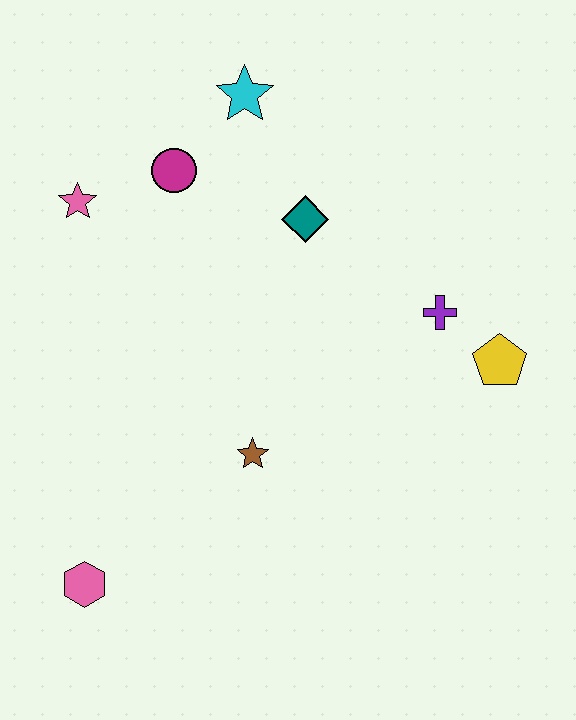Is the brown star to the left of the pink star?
No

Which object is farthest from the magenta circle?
The pink hexagon is farthest from the magenta circle.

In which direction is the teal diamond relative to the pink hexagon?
The teal diamond is above the pink hexagon.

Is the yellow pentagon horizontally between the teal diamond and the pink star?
No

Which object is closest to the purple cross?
The yellow pentagon is closest to the purple cross.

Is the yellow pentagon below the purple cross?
Yes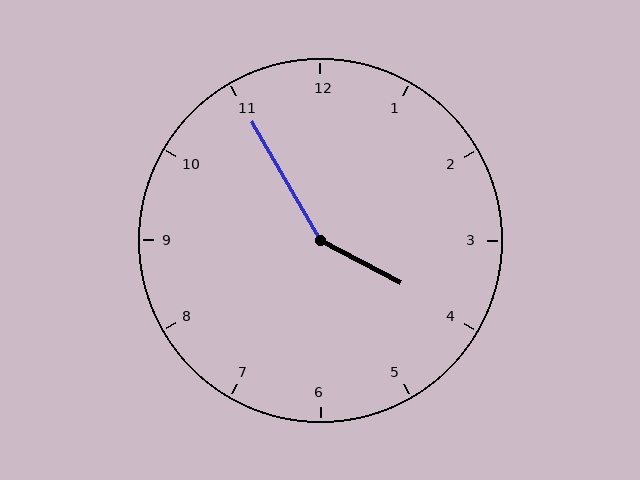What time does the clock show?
3:55.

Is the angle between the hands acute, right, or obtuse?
It is obtuse.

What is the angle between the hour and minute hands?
Approximately 148 degrees.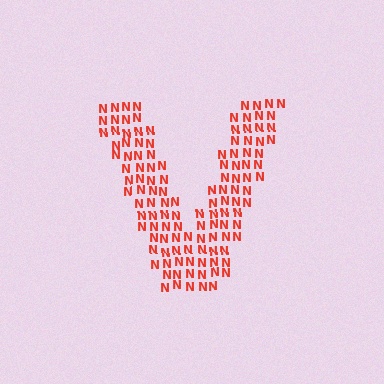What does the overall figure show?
The overall figure shows the letter V.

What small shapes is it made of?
It is made of small letter N's.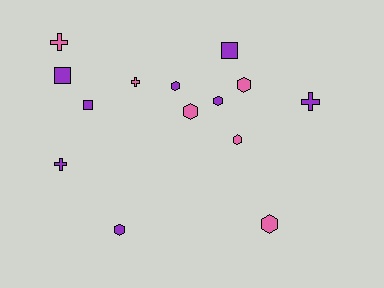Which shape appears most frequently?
Hexagon, with 7 objects.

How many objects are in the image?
There are 14 objects.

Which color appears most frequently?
Purple, with 8 objects.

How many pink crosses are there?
There are 2 pink crosses.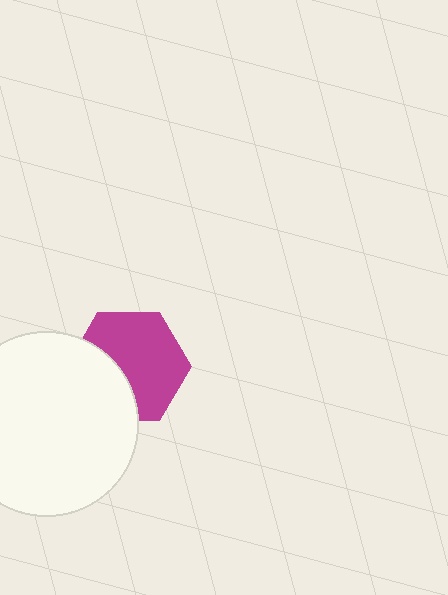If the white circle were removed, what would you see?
You would see the complete magenta hexagon.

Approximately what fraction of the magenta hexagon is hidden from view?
Roughly 35% of the magenta hexagon is hidden behind the white circle.